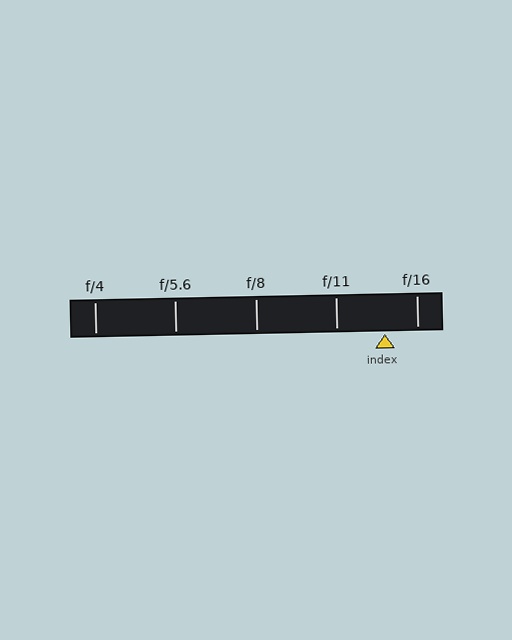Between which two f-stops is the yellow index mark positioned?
The index mark is between f/11 and f/16.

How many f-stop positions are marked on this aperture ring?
There are 5 f-stop positions marked.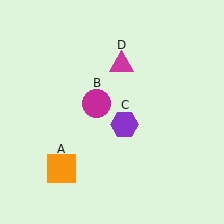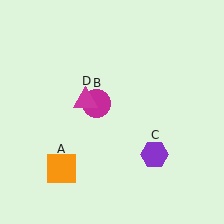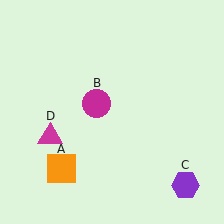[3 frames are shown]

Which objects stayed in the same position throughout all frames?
Orange square (object A) and magenta circle (object B) remained stationary.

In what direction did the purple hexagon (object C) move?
The purple hexagon (object C) moved down and to the right.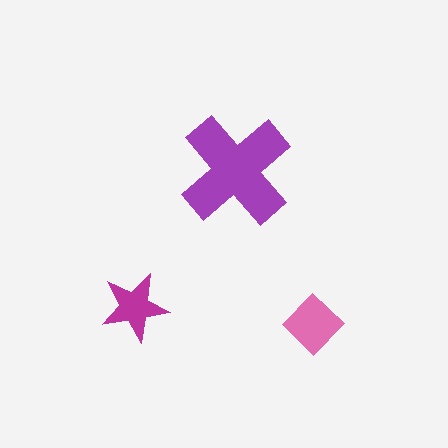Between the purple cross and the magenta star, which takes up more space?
The purple cross.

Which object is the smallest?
The magenta star.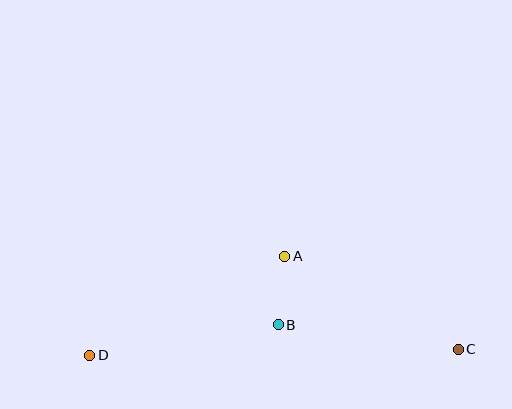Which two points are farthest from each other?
Points C and D are farthest from each other.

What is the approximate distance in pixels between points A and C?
The distance between A and C is approximately 197 pixels.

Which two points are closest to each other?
Points A and B are closest to each other.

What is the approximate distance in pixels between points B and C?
The distance between B and C is approximately 182 pixels.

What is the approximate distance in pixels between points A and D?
The distance between A and D is approximately 219 pixels.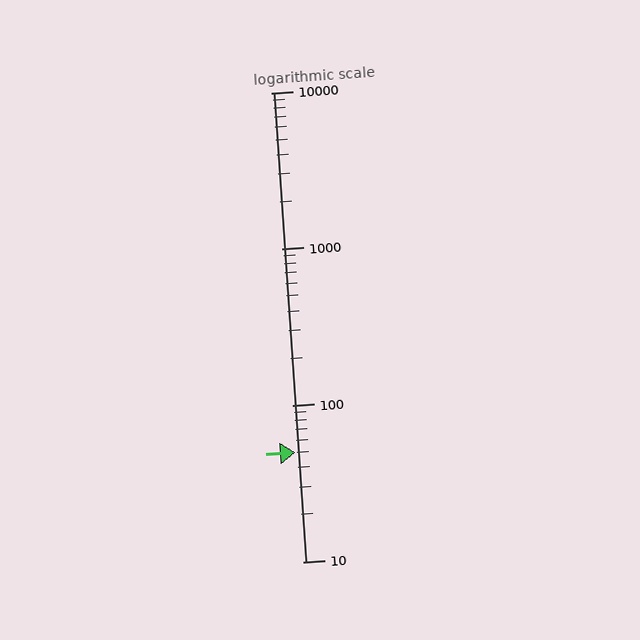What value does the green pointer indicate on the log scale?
The pointer indicates approximately 50.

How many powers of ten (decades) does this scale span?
The scale spans 3 decades, from 10 to 10000.